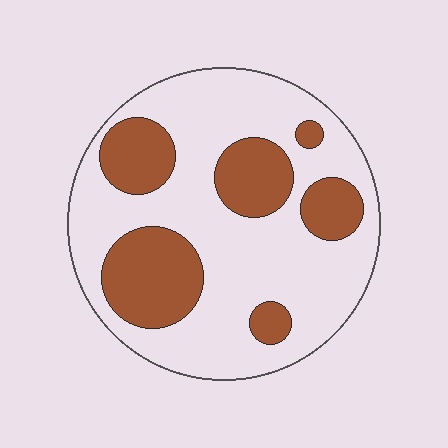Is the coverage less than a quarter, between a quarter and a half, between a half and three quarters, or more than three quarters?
Between a quarter and a half.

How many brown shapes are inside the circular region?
6.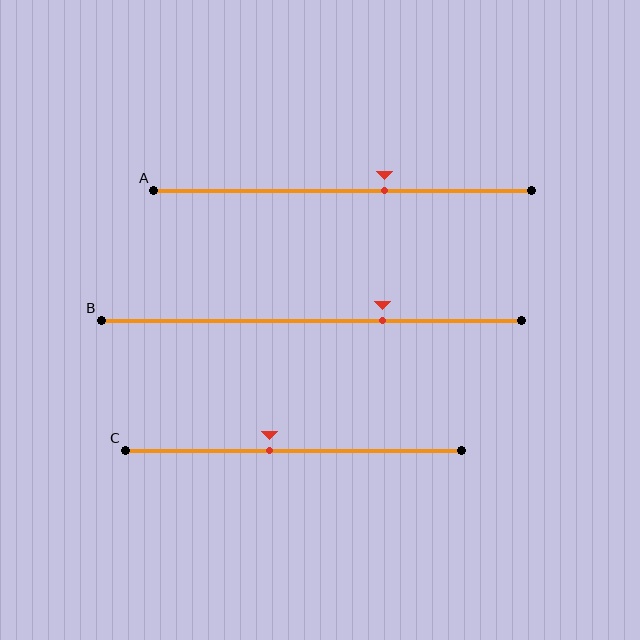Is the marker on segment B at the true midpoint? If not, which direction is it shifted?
No, the marker on segment B is shifted to the right by about 17% of the segment length.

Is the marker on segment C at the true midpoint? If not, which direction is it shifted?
No, the marker on segment C is shifted to the left by about 7% of the segment length.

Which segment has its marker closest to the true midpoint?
Segment C has its marker closest to the true midpoint.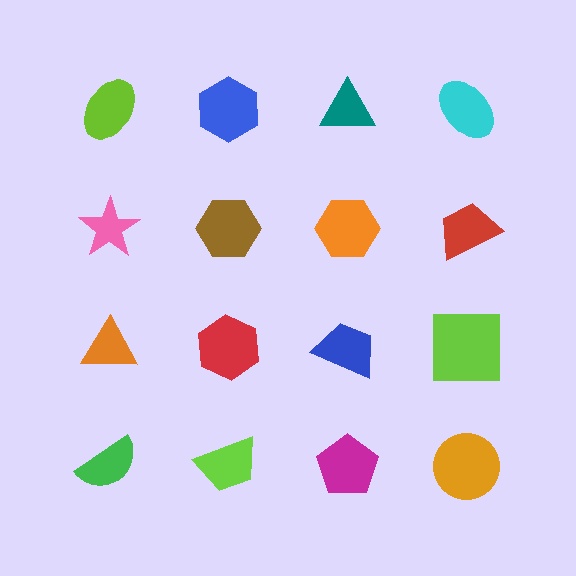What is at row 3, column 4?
A lime square.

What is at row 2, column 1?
A pink star.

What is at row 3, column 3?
A blue trapezoid.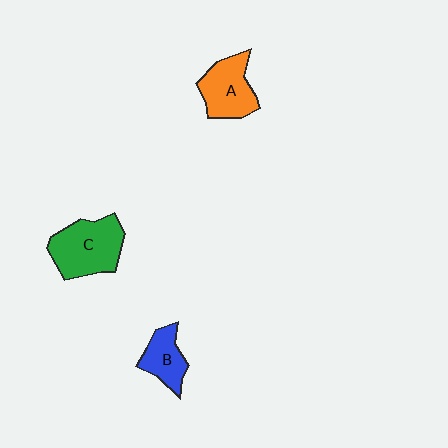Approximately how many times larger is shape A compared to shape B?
Approximately 1.4 times.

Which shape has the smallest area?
Shape B (blue).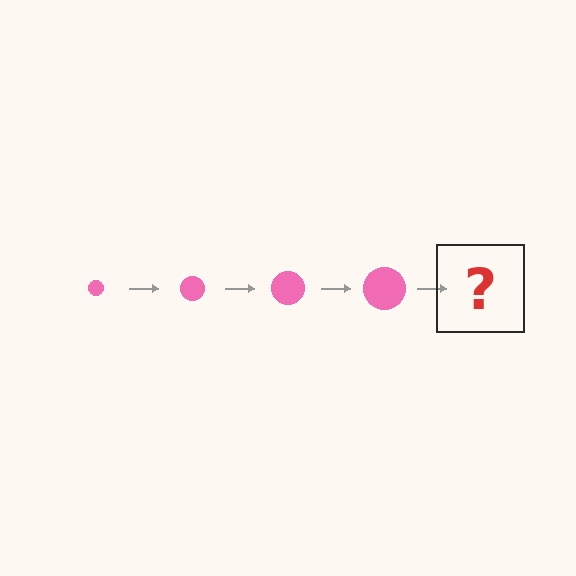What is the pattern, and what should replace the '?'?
The pattern is that the circle gets progressively larger each step. The '?' should be a pink circle, larger than the previous one.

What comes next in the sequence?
The next element should be a pink circle, larger than the previous one.